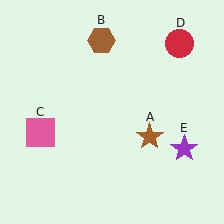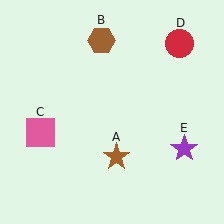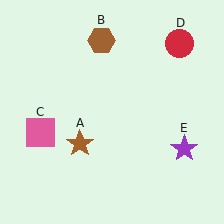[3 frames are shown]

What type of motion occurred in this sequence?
The brown star (object A) rotated clockwise around the center of the scene.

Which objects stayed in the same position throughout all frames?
Brown hexagon (object B) and pink square (object C) and red circle (object D) and purple star (object E) remained stationary.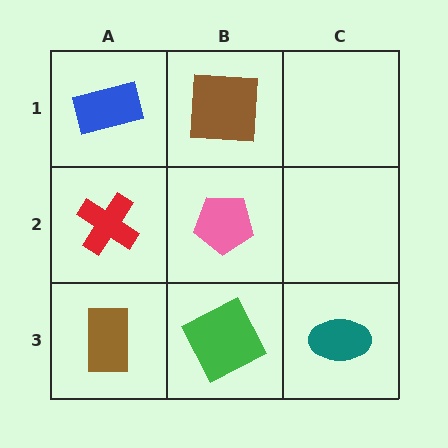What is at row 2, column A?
A red cross.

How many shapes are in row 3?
3 shapes.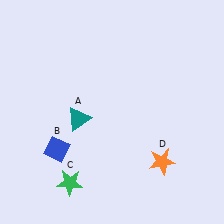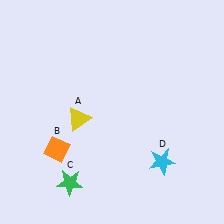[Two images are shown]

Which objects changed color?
A changed from teal to yellow. B changed from blue to orange. D changed from orange to cyan.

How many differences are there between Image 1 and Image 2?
There are 3 differences between the two images.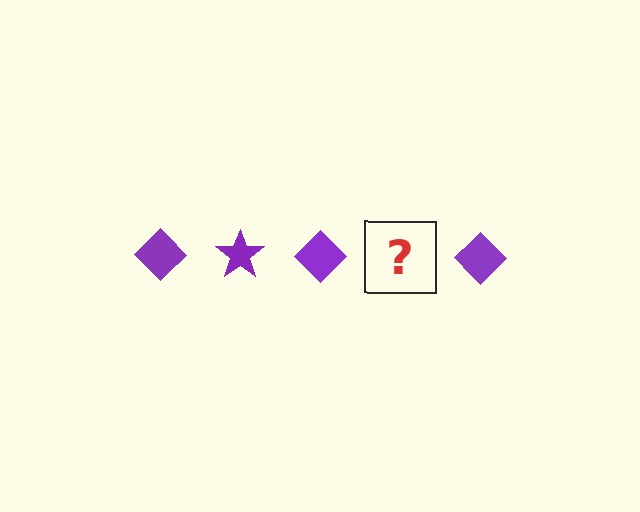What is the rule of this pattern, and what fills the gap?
The rule is that the pattern cycles through diamond, star shapes in purple. The gap should be filled with a purple star.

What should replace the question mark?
The question mark should be replaced with a purple star.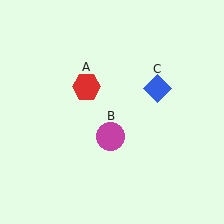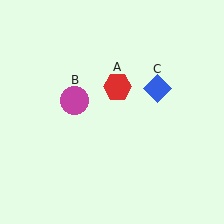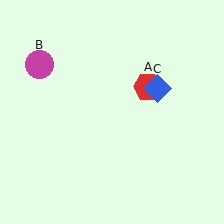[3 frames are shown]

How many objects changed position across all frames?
2 objects changed position: red hexagon (object A), magenta circle (object B).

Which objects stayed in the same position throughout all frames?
Blue diamond (object C) remained stationary.